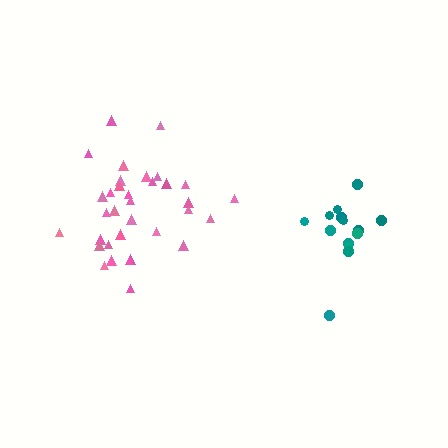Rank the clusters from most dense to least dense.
teal, pink.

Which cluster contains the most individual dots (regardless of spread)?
Pink (34).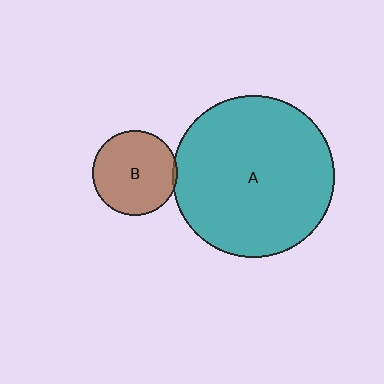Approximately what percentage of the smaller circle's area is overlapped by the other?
Approximately 5%.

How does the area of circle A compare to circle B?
Approximately 3.6 times.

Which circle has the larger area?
Circle A (teal).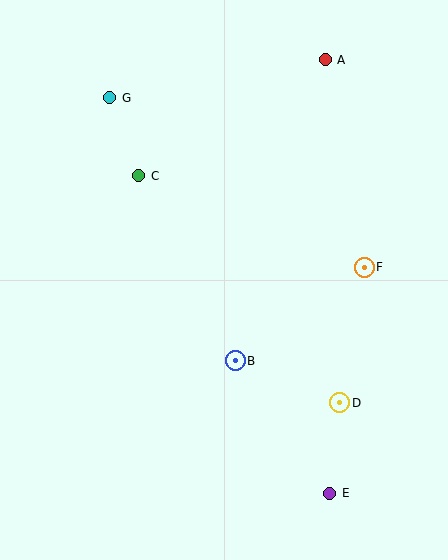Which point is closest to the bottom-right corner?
Point E is closest to the bottom-right corner.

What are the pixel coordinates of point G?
Point G is at (110, 98).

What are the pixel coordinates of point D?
Point D is at (340, 403).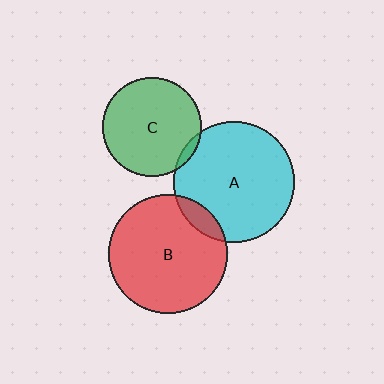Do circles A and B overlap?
Yes.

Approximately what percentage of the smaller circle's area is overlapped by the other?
Approximately 10%.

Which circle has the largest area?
Circle A (cyan).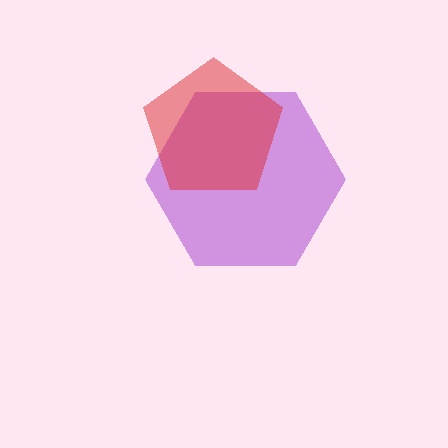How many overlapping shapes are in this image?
There are 2 overlapping shapes in the image.